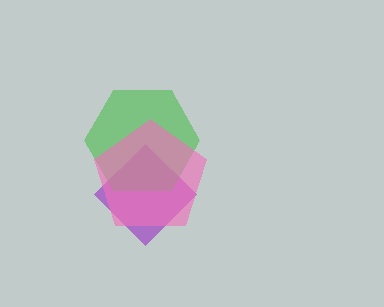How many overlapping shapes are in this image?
There are 3 overlapping shapes in the image.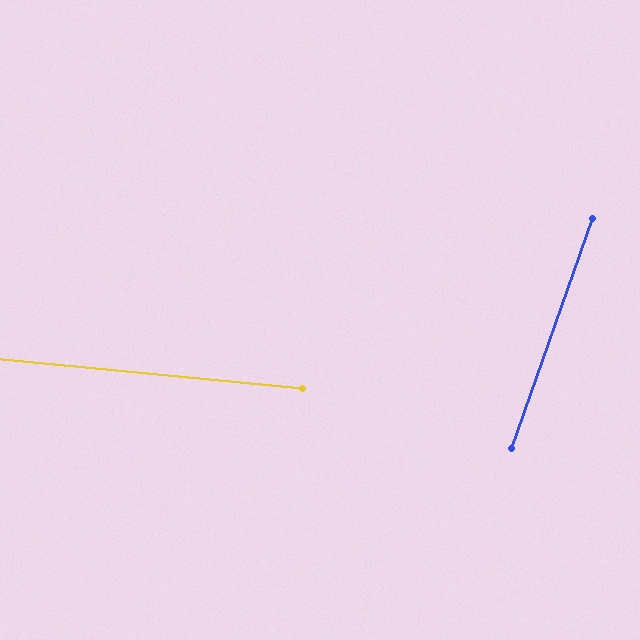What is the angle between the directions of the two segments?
Approximately 76 degrees.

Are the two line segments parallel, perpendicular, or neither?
Neither parallel nor perpendicular — they differ by about 76°.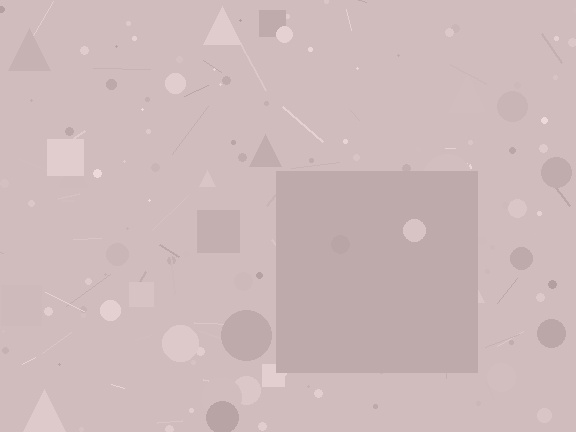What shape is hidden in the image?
A square is hidden in the image.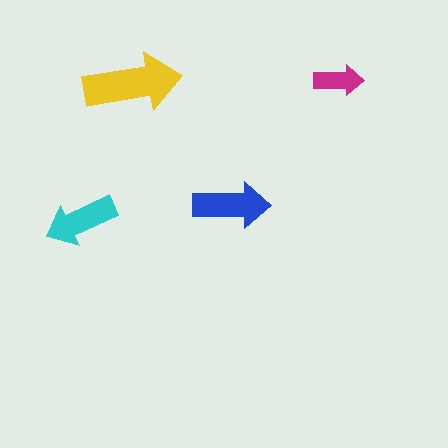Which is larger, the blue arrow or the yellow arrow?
The yellow one.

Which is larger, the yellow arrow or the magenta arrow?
The yellow one.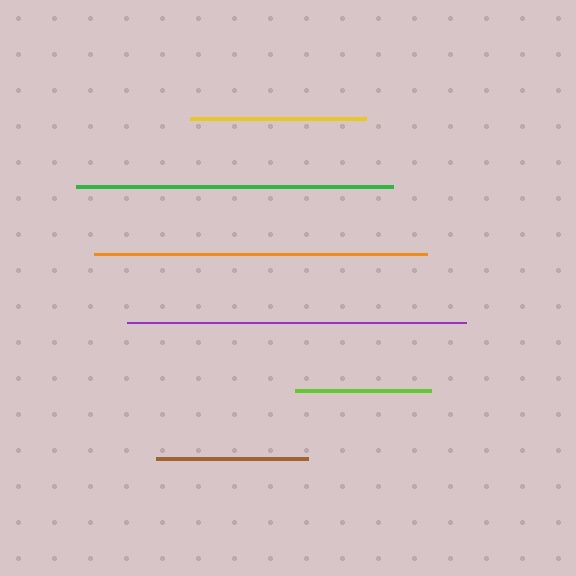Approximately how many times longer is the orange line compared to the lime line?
The orange line is approximately 2.5 times the length of the lime line.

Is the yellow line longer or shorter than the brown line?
The yellow line is longer than the brown line.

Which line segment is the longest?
The purple line is the longest at approximately 340 pixels.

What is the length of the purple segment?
The purple segment is approximately 340 pixels long.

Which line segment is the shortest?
The lime line is the shortest at approximately 135 pixels.